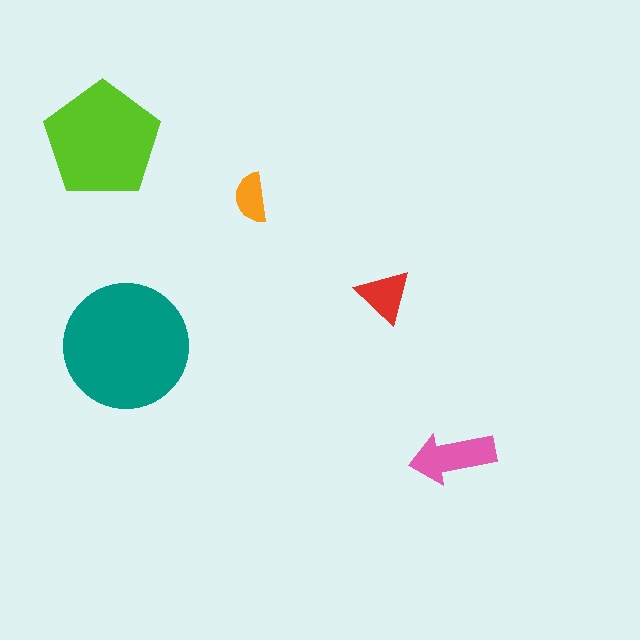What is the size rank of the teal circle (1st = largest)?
1st.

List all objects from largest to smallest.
The teal circle, the lime pentagon, the pink arrow, the red triangle, the orange semicircle.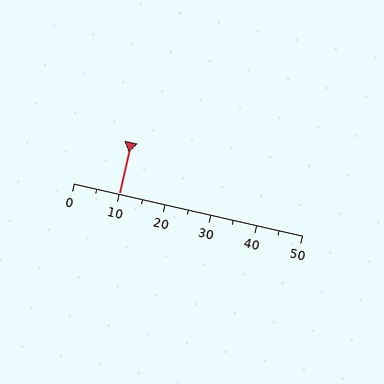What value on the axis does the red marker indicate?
The marker indicates approximately 10.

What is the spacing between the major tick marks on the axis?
The major ticks are spaced 10 apart.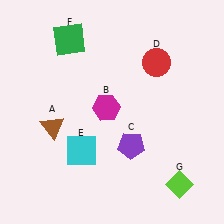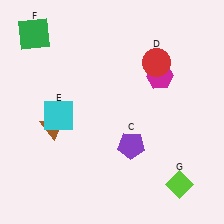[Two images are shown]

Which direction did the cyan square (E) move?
The cyan square (E) moved up.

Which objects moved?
The objects that moved are: the magenta hexagon (B), the cyan square (E), the green square (F).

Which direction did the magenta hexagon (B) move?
The magenta hexagon (B) moved right.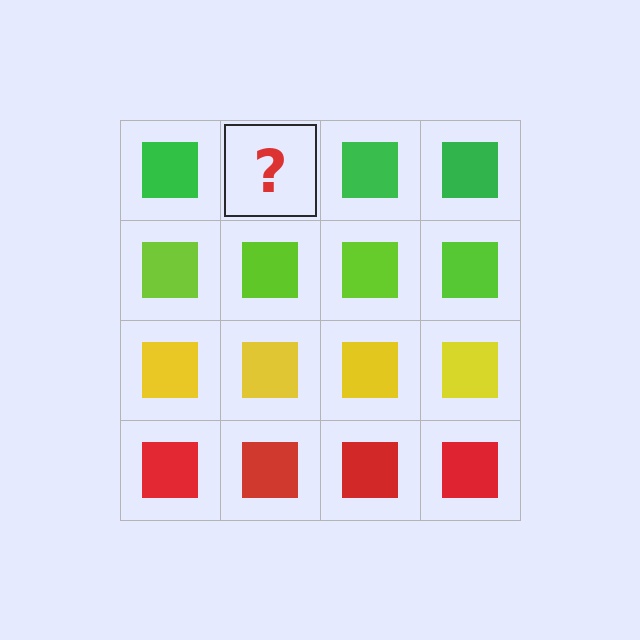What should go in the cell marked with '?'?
The missing cell should contain a green square.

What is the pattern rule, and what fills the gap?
The rule is that each row has a consistent color. The gap should be filled with a green square.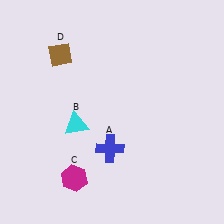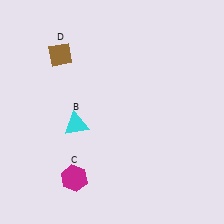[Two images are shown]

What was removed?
The blue cross (A) was removed in Image 2.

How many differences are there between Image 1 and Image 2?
There is 1 difference between the two images.